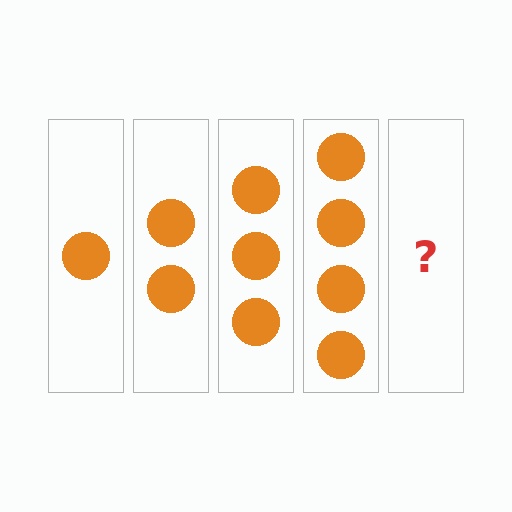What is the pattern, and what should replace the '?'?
The pattern is that each step adds one more circle. The '?' should be 5 circles.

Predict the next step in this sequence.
The next step is 5 circles.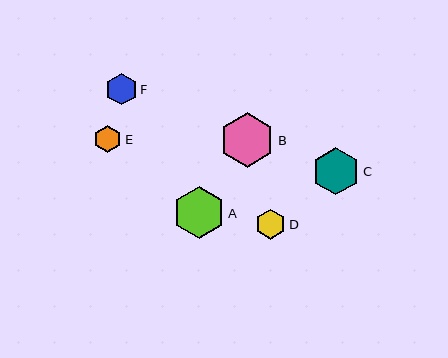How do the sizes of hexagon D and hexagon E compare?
Hexagon D and hexagon E are approximately the same size.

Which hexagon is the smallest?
Hexagon E is the smallest with a size of approximately 28 pixels.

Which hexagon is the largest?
Hexagon B is the largest with a size of approximately 55 pixels.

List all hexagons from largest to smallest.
From largest to smallest: B, A, C, F, D, E.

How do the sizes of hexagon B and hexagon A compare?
Hexagon B and hexagon A are approximately the same size.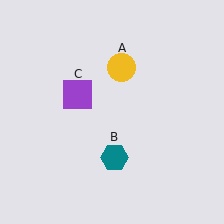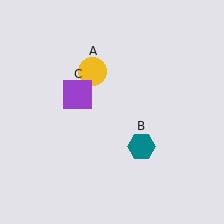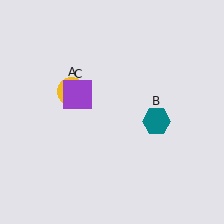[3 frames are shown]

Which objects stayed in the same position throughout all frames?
Purple square (object C) remained stationary.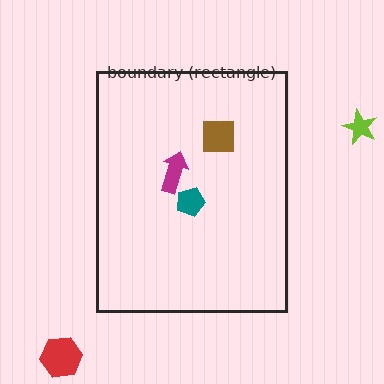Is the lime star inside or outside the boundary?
Outside.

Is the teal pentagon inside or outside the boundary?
Inside.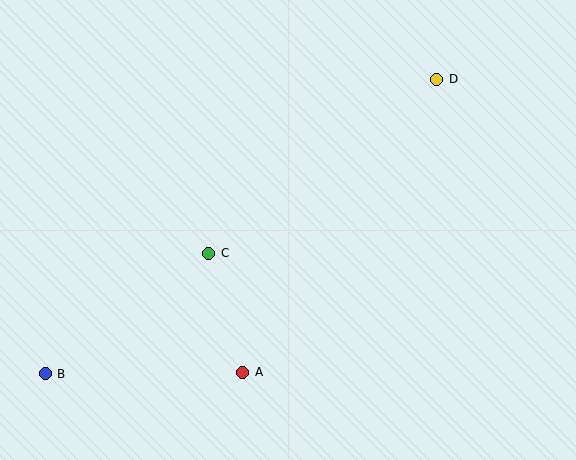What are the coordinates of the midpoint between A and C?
The midpoint between A and C is at (226, 313).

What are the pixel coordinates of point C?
Point C is at (209, 253).